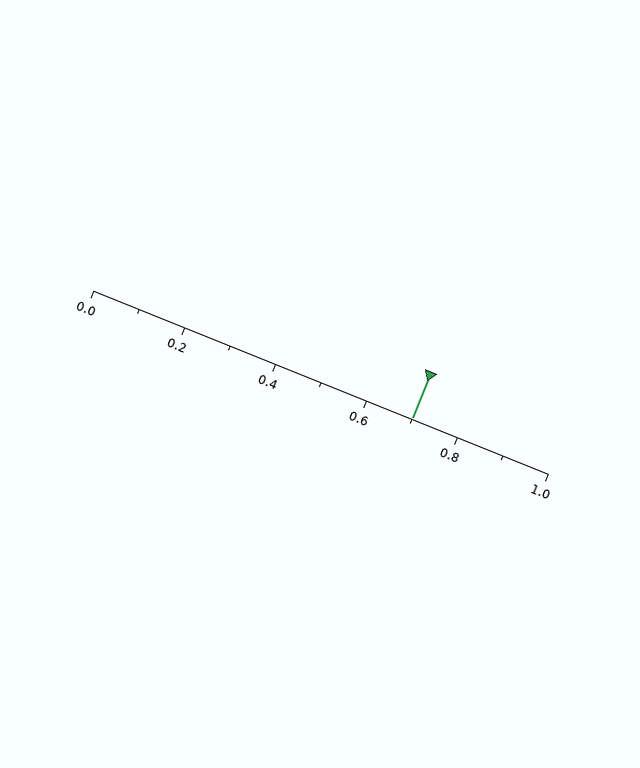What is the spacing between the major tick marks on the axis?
The major ticks are spaced 0.2 apart.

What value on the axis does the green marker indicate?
The marker indicates approximately 0.7.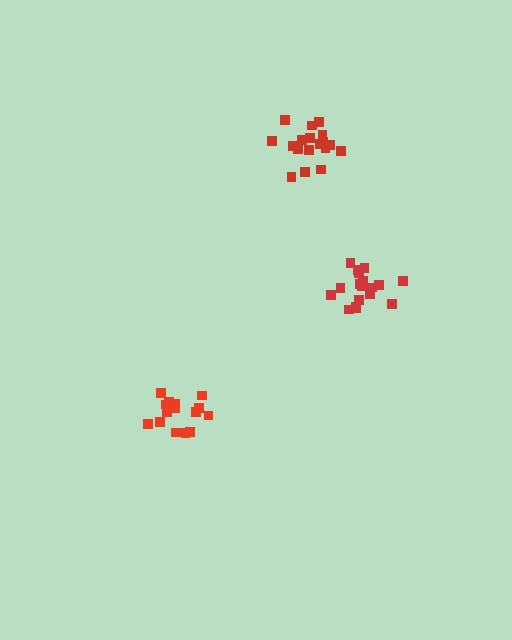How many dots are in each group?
Group 1: 15 dots, Group 2: 18 dots, Group 3: 18 dots (51 total).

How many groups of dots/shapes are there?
There are 3 groups.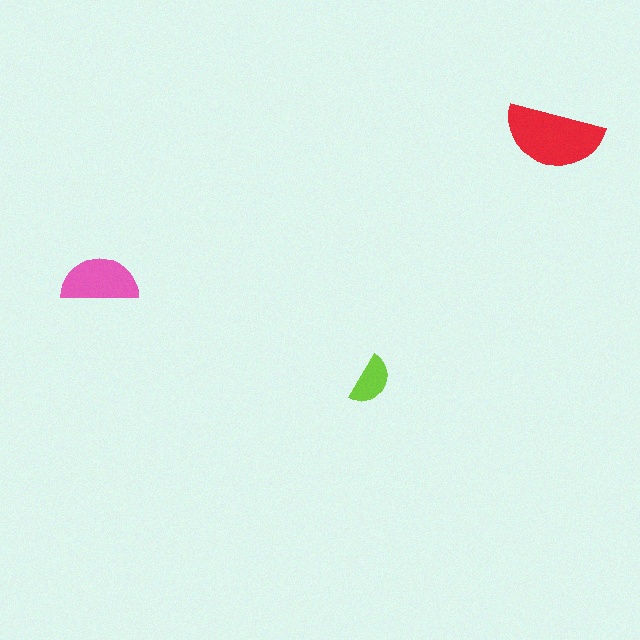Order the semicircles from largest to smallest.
the red one, the pink one, the lime one.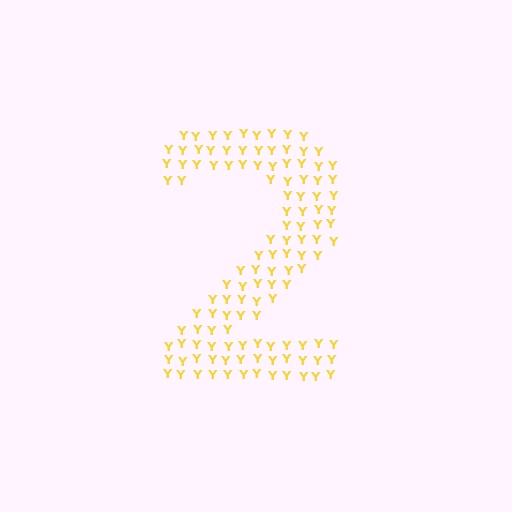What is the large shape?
The large shape is the digit 2.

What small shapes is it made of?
It is made of small letter Y's.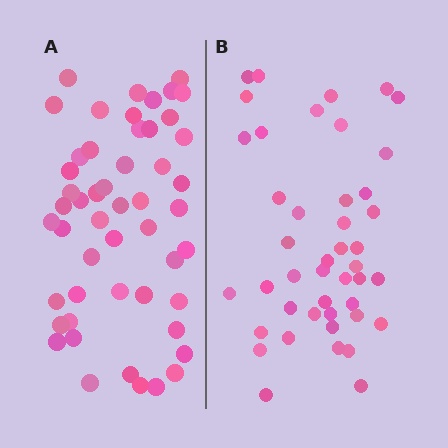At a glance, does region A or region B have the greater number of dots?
Region A (the left region) has more dots.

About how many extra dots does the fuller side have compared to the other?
Region A has roughly 8 or so more dots than region B.